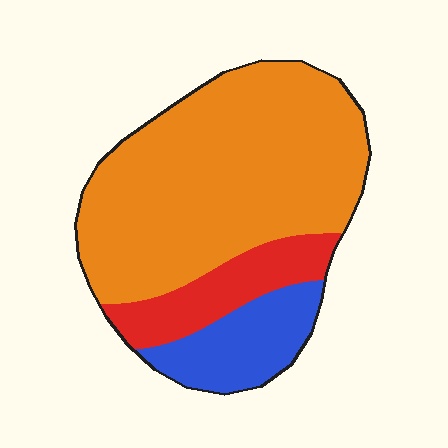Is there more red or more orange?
Orange.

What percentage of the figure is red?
Red takes up about one sixth (1/6) of the figure.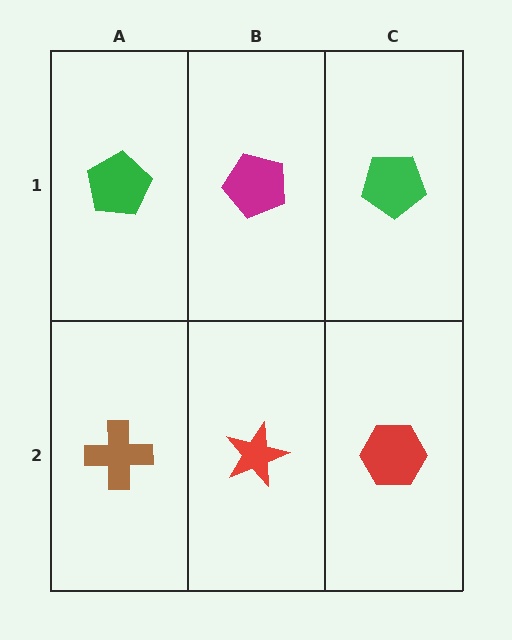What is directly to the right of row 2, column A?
A red star.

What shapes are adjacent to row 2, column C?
A green pentagon (row 1, column C), a red star (row 2, column B).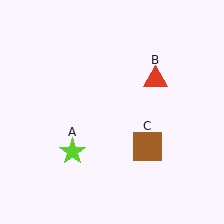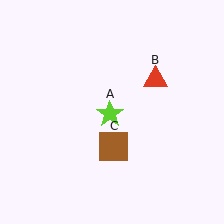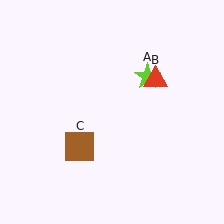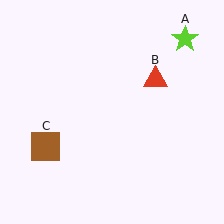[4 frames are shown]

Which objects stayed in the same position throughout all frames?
Red triangle (object B) remained stationary.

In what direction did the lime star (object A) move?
The lime star (object A) moved up and to the right.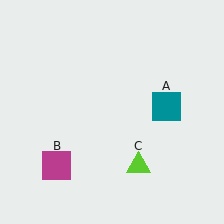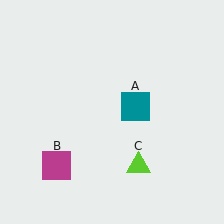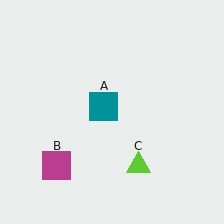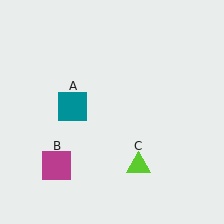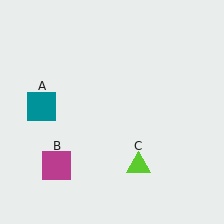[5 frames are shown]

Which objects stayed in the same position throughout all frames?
Magenta square (object B) and lime triangle (object C) remained stationary.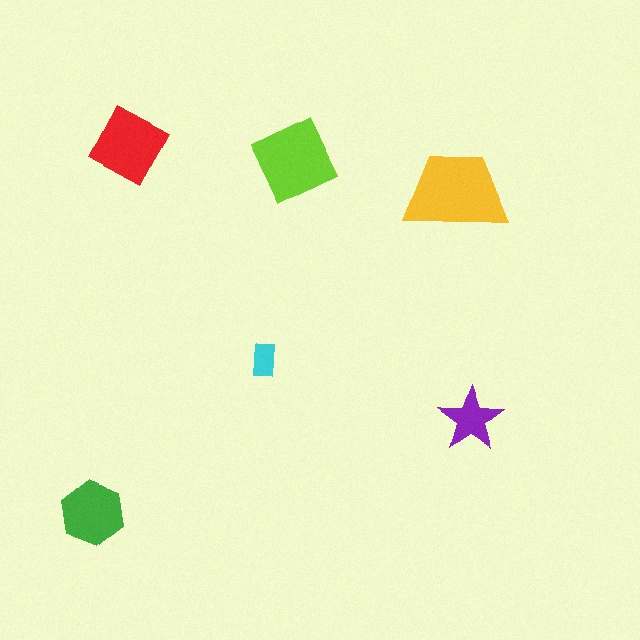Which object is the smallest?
The cyan rectangle.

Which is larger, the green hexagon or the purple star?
The green hexagon.